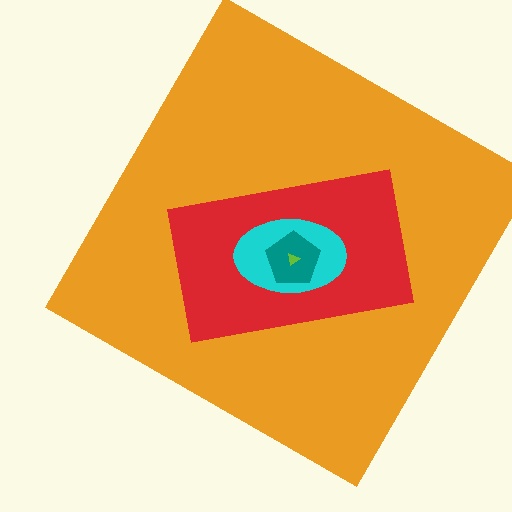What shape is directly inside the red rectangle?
The cyan ellipse.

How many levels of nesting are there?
5.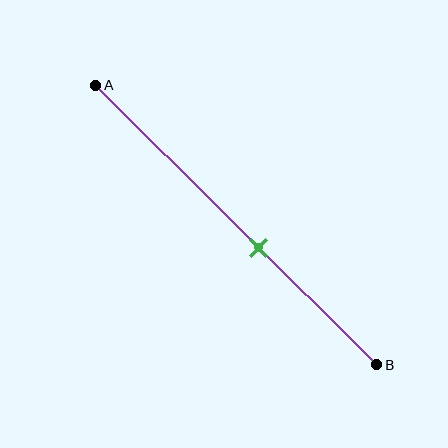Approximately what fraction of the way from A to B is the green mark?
The green mark is approximately 60% of the way from A to B.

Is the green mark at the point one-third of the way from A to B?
No, the mark is at about 60% from A, not at the 33% one-third point.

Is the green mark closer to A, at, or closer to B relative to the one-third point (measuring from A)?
The green mark is closer to point B than the one-third point of segment AB.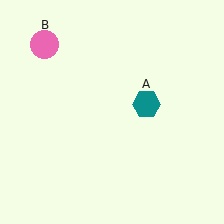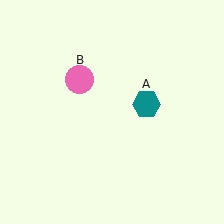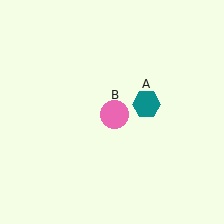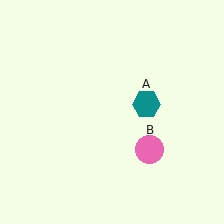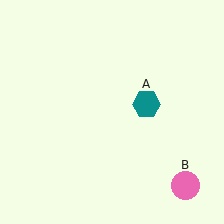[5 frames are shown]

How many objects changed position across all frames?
1 object changed position: pink circle (object B).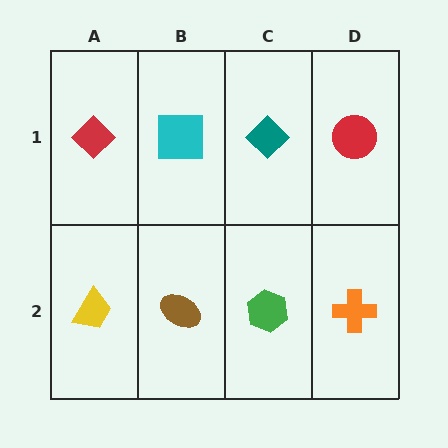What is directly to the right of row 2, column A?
A brown ellipse.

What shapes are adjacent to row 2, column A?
A red diamond (row 1, column A), a brown ellipse (row 2, column B).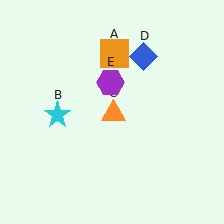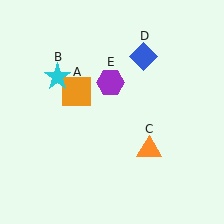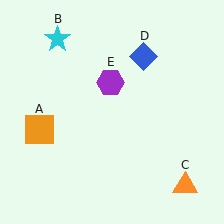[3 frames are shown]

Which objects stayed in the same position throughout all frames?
Blue diamond (object D) and purple hexagon (object E) remained stationary.